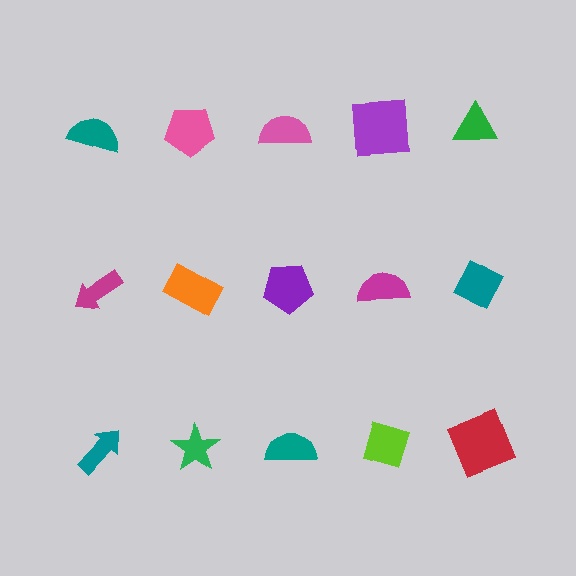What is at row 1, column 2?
A pink pentagon.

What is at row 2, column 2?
An orange rectangle.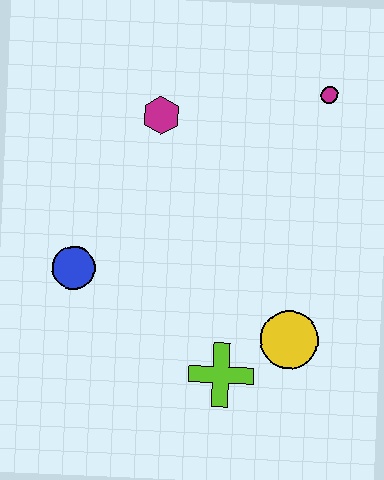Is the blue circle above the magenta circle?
No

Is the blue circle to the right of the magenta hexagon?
No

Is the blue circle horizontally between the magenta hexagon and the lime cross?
No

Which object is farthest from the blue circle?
The magenta circle is farthest from the blue circle.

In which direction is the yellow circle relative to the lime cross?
The yellow circle is to the right of the lime cross.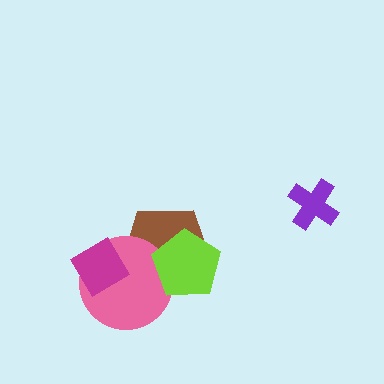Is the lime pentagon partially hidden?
No, no other shape covers it.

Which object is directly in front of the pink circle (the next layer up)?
The magenta diamond is directly in front of the pink circle.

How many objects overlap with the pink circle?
3 objects overlap with the pink circle.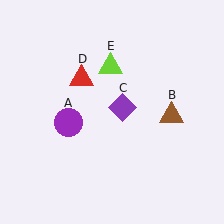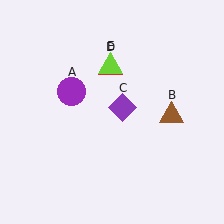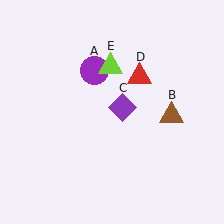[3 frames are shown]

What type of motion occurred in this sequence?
The purple circle (object A), red triangle (object D) rotated clockwise around the center of the scene.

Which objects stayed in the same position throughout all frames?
Brown triangle (object B) and purple diamond (object C) and lime triangle (object E) remained stationary.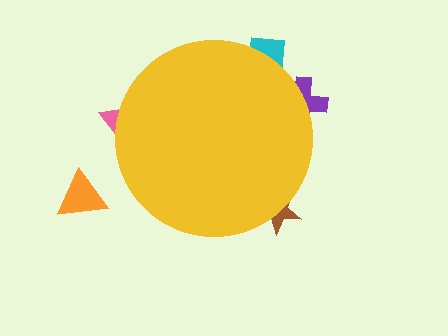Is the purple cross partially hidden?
Yes, the purple cross is partially hidden behind the yellow circle.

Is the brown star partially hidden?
Yes, the brown star is partially hidden behind the yellow circle.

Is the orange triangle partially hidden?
No, the orange triangle is fully visible.